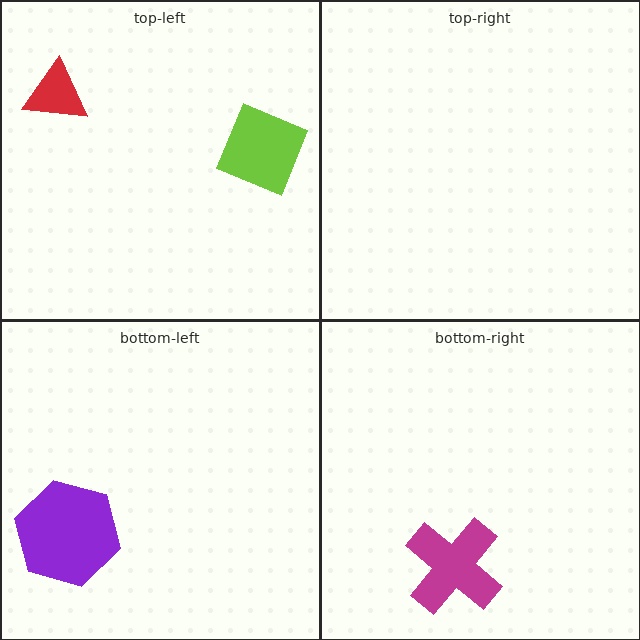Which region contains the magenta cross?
The bottom-right region.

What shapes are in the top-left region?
The lime square, the red triangle.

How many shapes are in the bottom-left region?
1.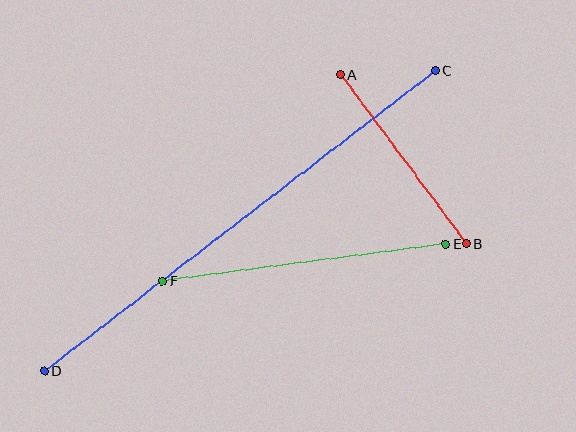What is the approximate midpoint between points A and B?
The midpoint is at approximately (403, 159) pixels.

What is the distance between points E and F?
The distance is approximately 286 pixels.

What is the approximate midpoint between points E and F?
The midpoint is at approximately (304, 262) pixels.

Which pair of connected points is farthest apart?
Points C and D are farthest apart.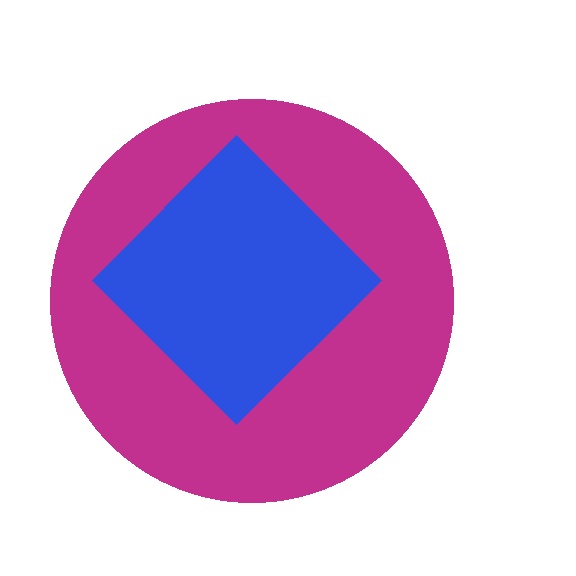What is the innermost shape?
The blue diamond.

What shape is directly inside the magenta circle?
The blue diamond.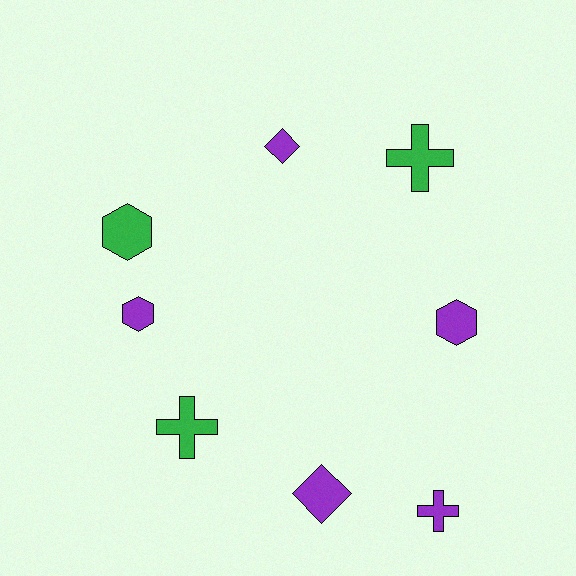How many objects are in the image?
There are 8 objects.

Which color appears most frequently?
Purple, with 5 objects.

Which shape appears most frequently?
Cross, with 3 objects.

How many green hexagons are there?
There is 1 green hexagon.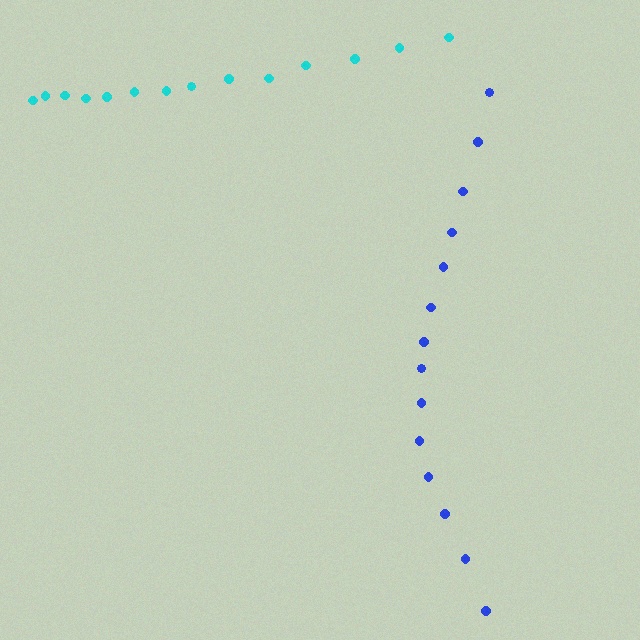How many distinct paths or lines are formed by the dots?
There are 2 distinct paths.